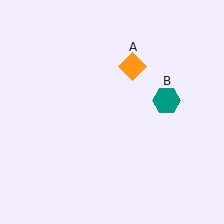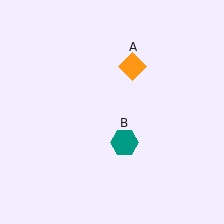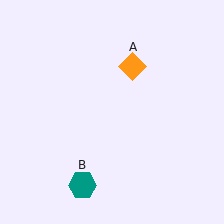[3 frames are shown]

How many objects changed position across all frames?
1 object changed position: teal hexagon (object B).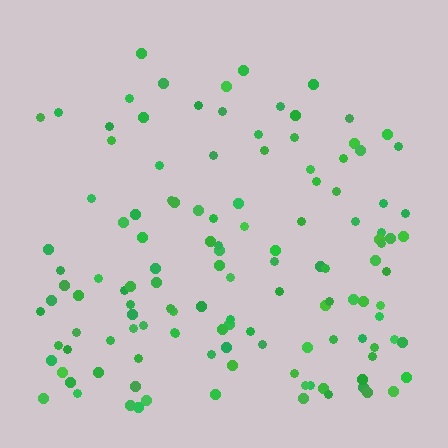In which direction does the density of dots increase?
From top to bottom, with the bottom side densest.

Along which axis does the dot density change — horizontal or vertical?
Vertical.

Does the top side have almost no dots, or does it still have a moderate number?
Still a moderate number, just noticeably fewer than the bottom.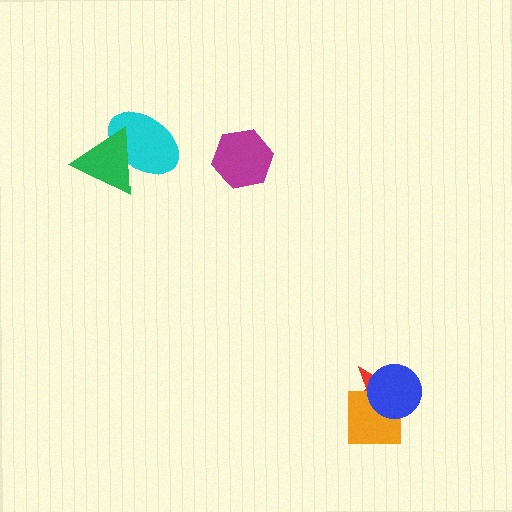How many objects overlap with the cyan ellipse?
1 object overlaps with the cyan ellipse.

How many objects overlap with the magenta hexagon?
0 objects overlap with the magenta hexagon.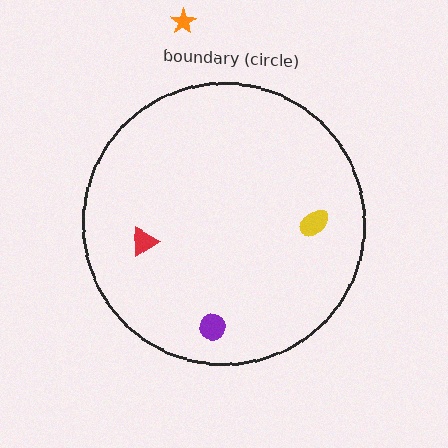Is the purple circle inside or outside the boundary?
Inside.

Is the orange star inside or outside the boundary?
Outside.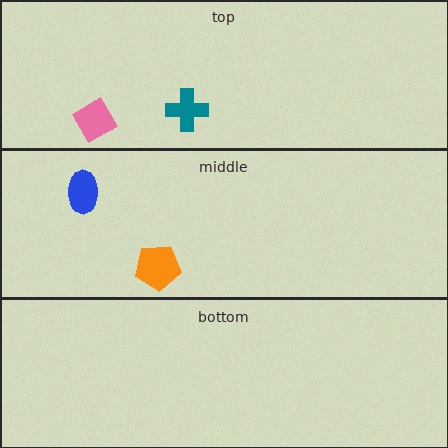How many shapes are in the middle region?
2.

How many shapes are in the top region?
2.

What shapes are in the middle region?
The blue ellipse, the orange pentagon.